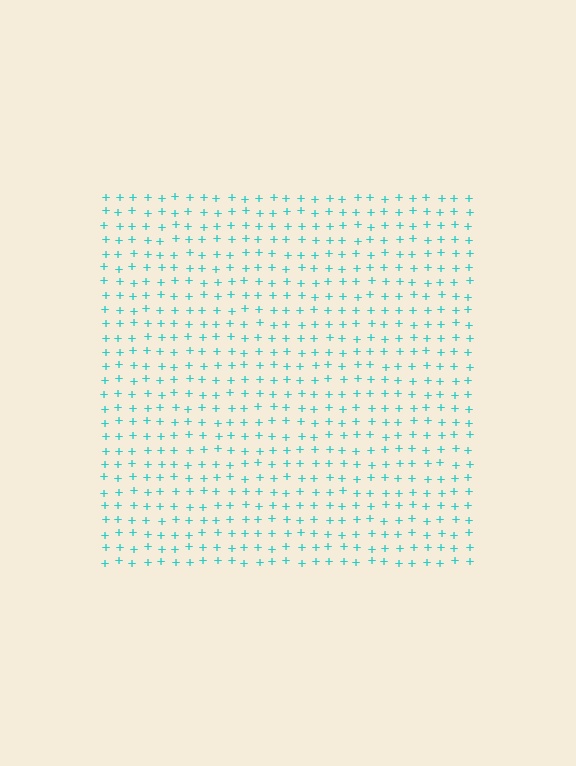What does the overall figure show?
The overall figure shows a square.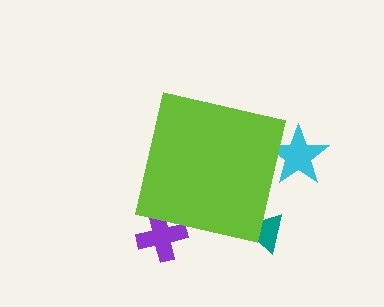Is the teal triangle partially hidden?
Yes, the teal triangle is partially hidden behind the lime square.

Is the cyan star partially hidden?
Yes, the cyan star is partially hidden behind the lime square.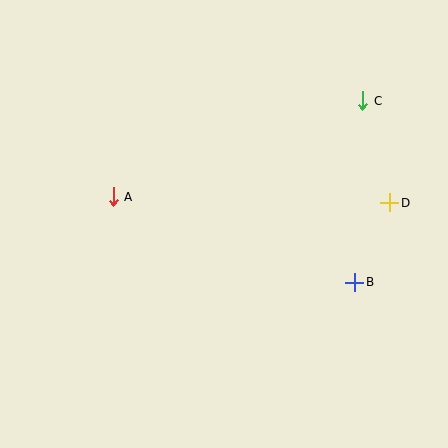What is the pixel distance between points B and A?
The distance between B and A is 256 pixels.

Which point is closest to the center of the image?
Point A at (113, 197) is closest to the center.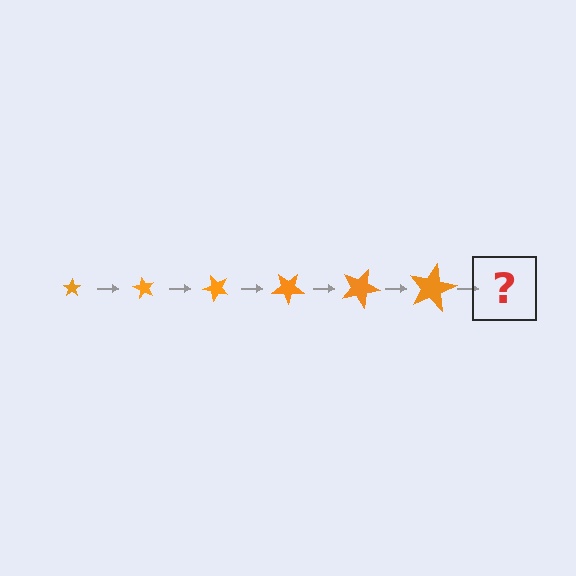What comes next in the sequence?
The next element should be a star, larger than the previous one and rotated 360 degrees from the start.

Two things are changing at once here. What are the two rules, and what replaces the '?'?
The two rules are that the star grows larger each step and it rotates 60 degrees each step. The '?' should be a star, larger than the previous one and rotated 360 degrees from the start.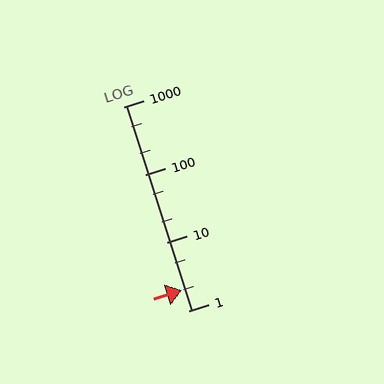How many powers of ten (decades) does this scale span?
The scale spans 3 decades, from 1 to 1000.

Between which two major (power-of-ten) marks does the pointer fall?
The pointer is between 1 and 10.